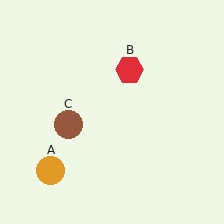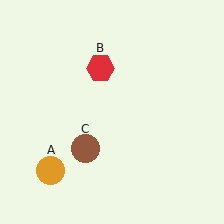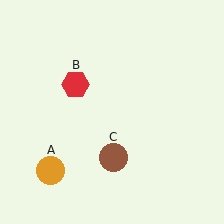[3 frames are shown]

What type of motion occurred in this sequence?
The red hexagon (object B), brown circle (object C) rotated counterclockwise around the center of the scene.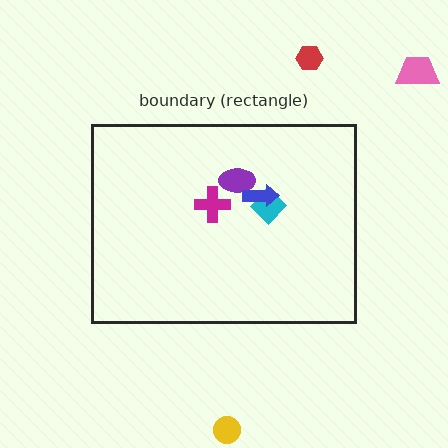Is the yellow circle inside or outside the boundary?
Outside.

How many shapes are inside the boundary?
4 inside, 3 outside.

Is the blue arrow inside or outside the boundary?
Inside.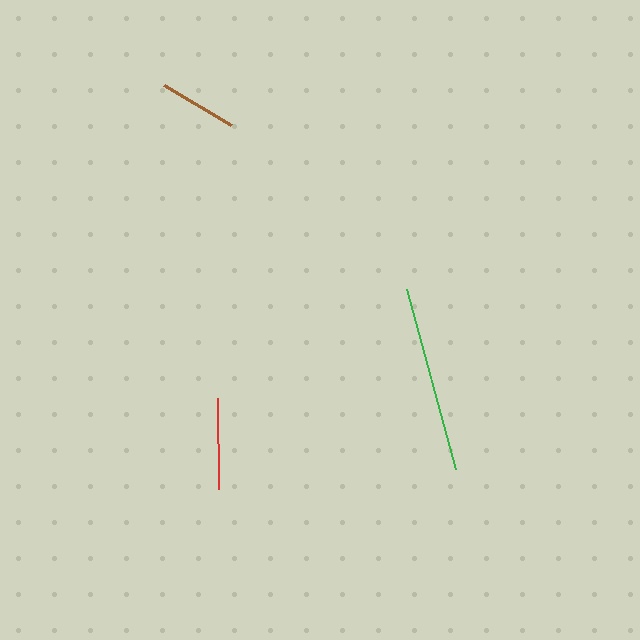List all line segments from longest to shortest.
From longest to shortest: green, red, brown.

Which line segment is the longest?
The green line is the longest at approximately 186 pixels.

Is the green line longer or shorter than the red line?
The green line is longer than the red line.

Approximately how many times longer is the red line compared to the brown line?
The red line is approximately 1.2 times the length of the brown line.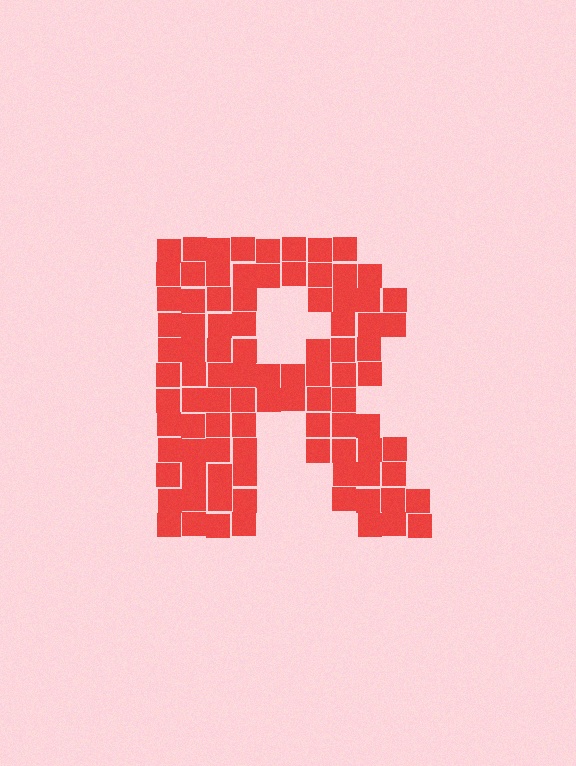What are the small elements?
The small elements are squares.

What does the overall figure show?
The overall figure shows the letter R.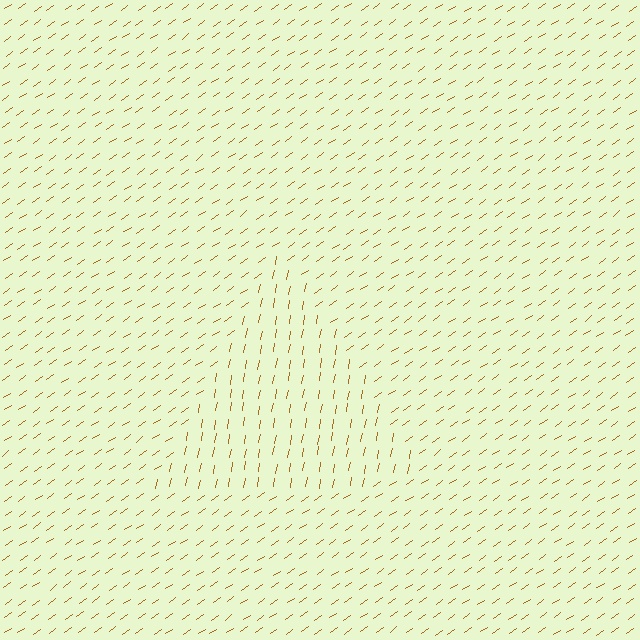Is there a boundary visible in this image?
Yes, there is a texture boundary formed by a change in line orientation.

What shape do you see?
I see a triangle.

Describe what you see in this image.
The image is filled with small brown line segments. A triangle region in the image has lines oriented differently from the surrounding lines, creating a visible texture boundary.